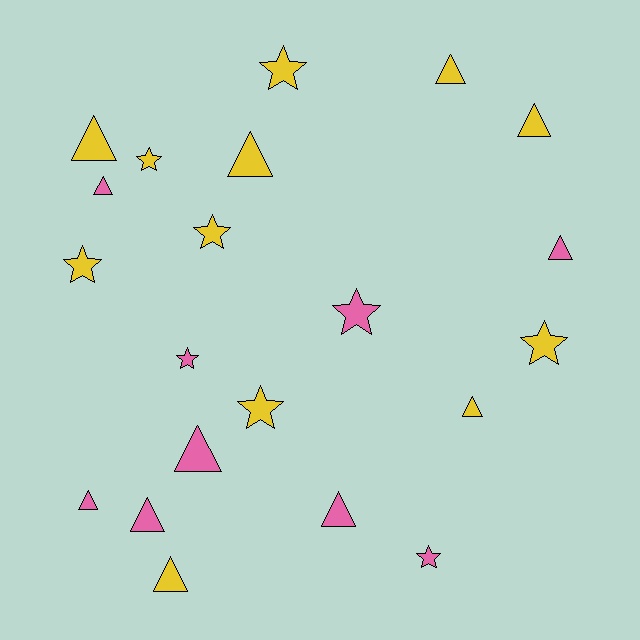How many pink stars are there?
There are 3 pink stars.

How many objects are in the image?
There are 21 objects.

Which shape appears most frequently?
Triangle, with 12 objects.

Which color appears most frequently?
Yellow, with 12 objects.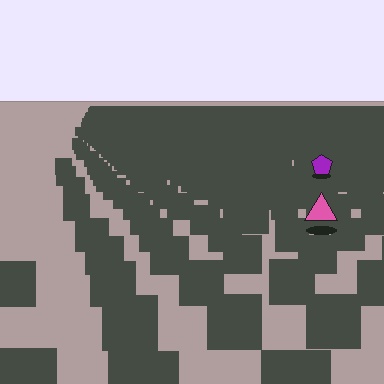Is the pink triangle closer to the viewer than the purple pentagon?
Yes. The pink triangle is closer — you can tell from the texture gradient: the ground texture is coarser near it.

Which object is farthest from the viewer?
The purple pentagon is farthest from the viewer. It appears smaller and the ground texture around it is denser.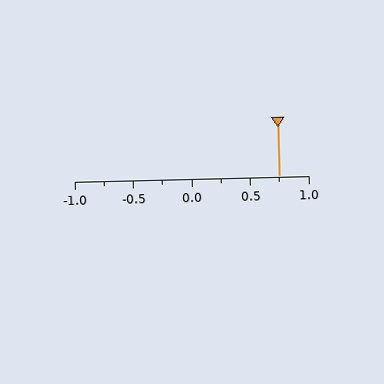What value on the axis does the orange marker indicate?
The marker indicates approximately 0.75.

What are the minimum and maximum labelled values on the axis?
The axis runs from -1.0 to 1.0.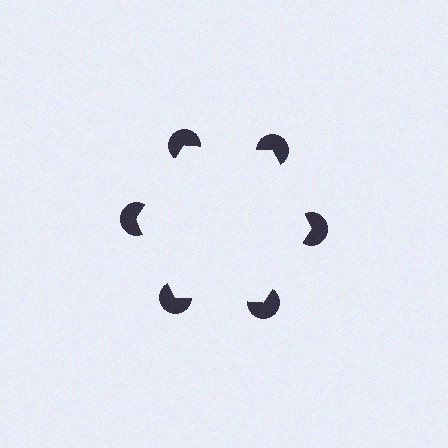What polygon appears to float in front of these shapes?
An illusory hexagon — its edges are inferred from the aligned wedge cuts in the pac-man discs, not physically drawn.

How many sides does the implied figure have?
6 sides.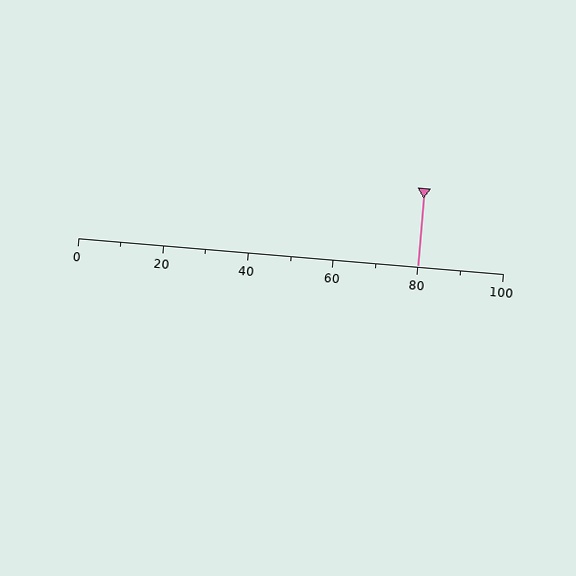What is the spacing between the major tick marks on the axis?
The major ticks are spaced 20 apart.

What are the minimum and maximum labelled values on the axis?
The axis runs from 0 to 100.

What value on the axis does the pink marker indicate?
The marker indicates approximately 80.